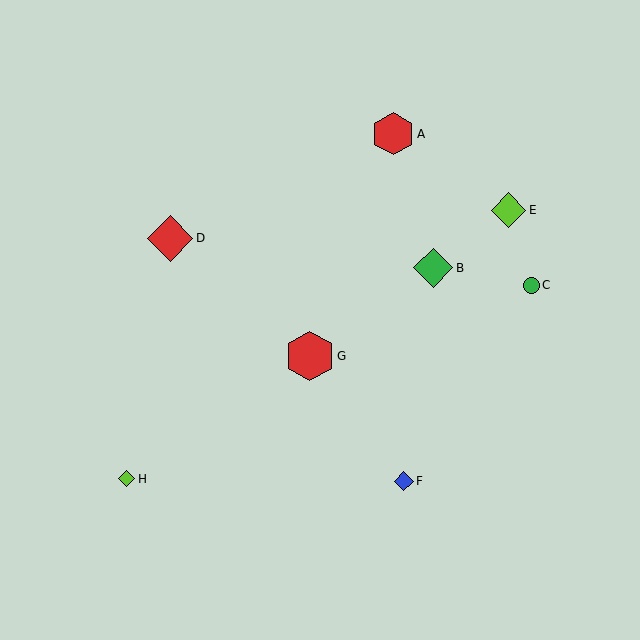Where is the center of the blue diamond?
The center of the blue diamond is at (404, 481).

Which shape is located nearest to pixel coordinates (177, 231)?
The red diamond (labeled D) at (170, 238) is nearest to that location.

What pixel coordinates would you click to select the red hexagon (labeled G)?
Click at (310, 356) to select the red hexagon G.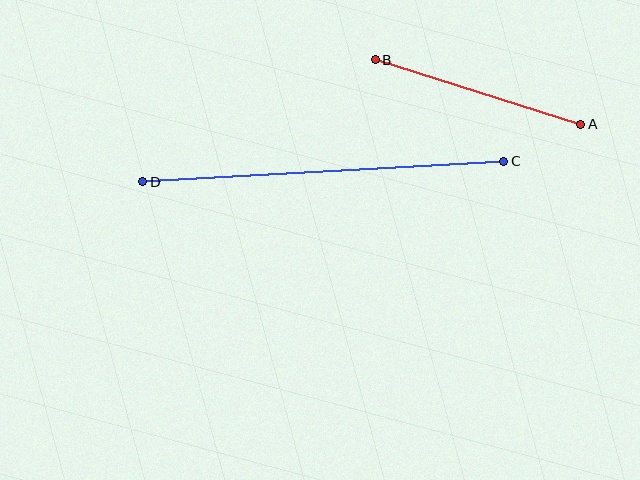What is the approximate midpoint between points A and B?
The midpoint is at approximately (478, 92) pixels.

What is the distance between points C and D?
The distance is approximately 362 pixels.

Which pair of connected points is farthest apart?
Points C and D are farthest apart.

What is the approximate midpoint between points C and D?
The midpoint is at approximately (323, 172) pixels.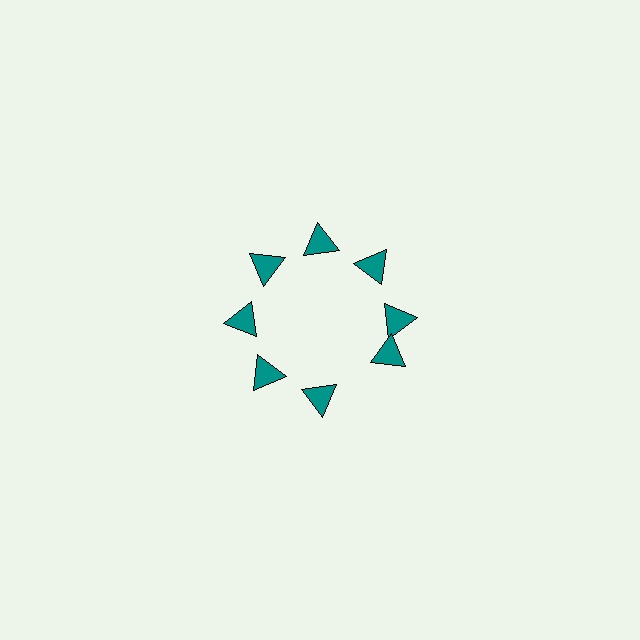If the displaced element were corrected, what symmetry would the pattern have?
It would have 8-fold rotational symmetry — the pattern would map onto itself every 45 degrees.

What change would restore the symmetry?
The symmetry would be restored by rotating it back into even spacing with its neighbors so that all 8 triangles sit at equal angles and equal distance from the center.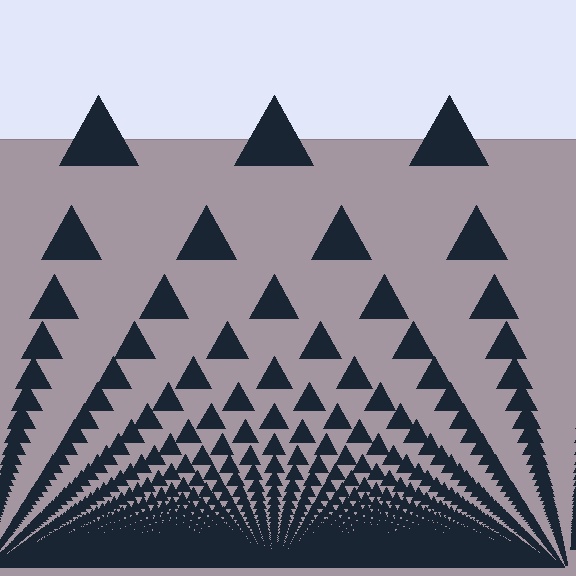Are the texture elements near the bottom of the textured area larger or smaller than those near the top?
Smaller. The gradient is inverted — elements near the bottom are smaller and denser.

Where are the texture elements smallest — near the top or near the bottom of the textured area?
Near the bottom.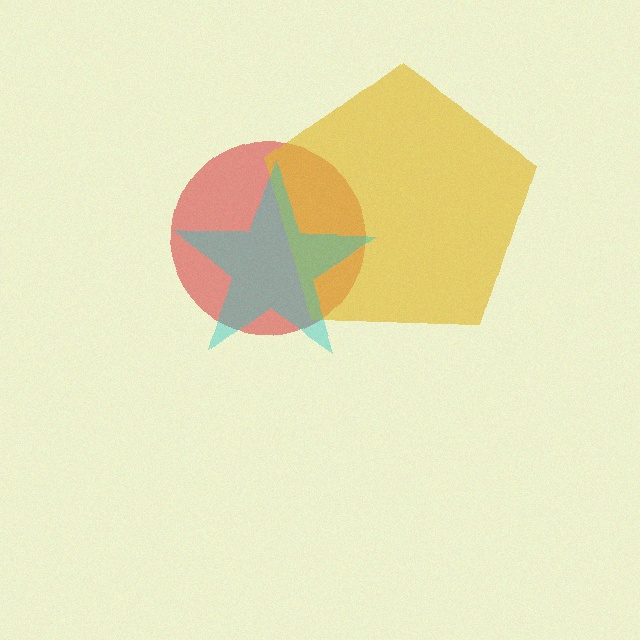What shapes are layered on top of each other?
The layered shapes are: a red circle, a yellow pentagon, a cyan star.